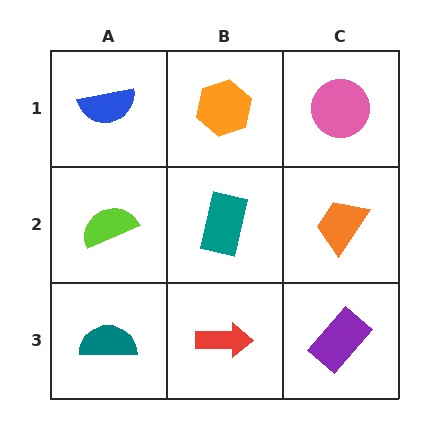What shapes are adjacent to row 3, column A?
A lime semicircle (row 2, column A), a red arrow (row 3, column B).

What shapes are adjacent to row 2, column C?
A pink circle (row 1, column C), a purple rectangle (row 3, column C), a teal rectangle (row 2, column B).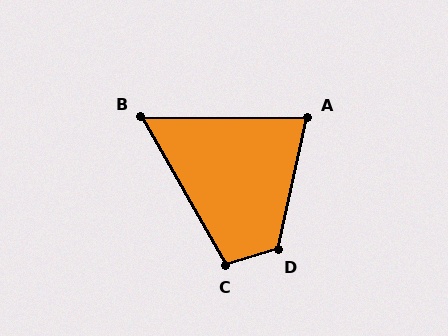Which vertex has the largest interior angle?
D, at approximately 120 degrees.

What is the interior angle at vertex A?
Approximately 78 degrees (acute).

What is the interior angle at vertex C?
Approximately 102 degrees (obtuse).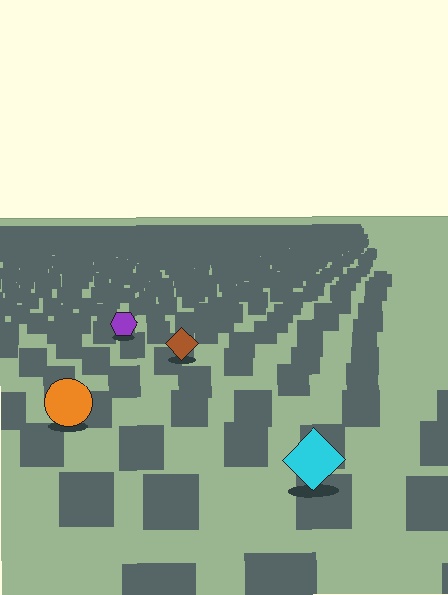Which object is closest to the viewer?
The cyan diamond is closest. The texture marks near it are larger and more spread out.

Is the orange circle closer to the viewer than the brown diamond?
Yes. The orange circle is closer — you can tell from the texture gradient: the ground texture is coarser near it.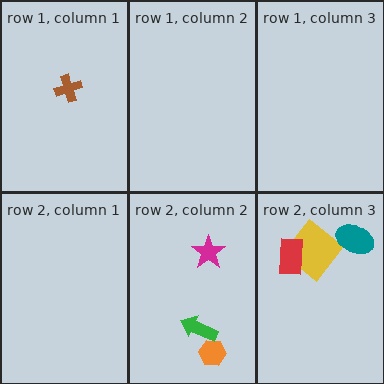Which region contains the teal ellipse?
The row 2, column 3 region.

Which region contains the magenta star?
The row 2, column 2 region.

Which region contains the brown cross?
The row 1, column 1 region.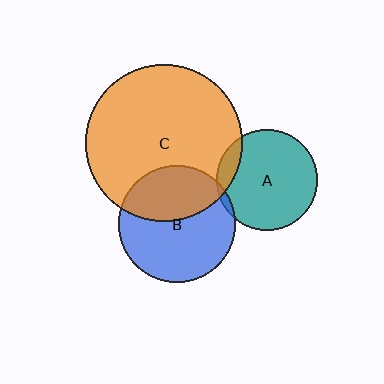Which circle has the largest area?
Circle C (orange).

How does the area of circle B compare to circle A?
Approximately 1.3 times.